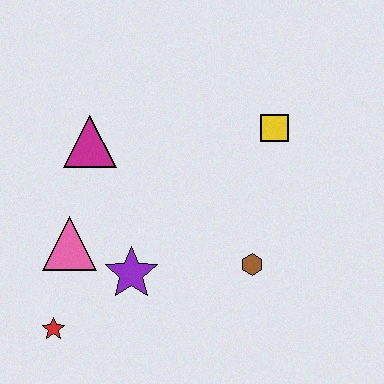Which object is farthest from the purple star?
The yellow square is farthest from the purple star.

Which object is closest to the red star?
The pink triangle is closest to the red star.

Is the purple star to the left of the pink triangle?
No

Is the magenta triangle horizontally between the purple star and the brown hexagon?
No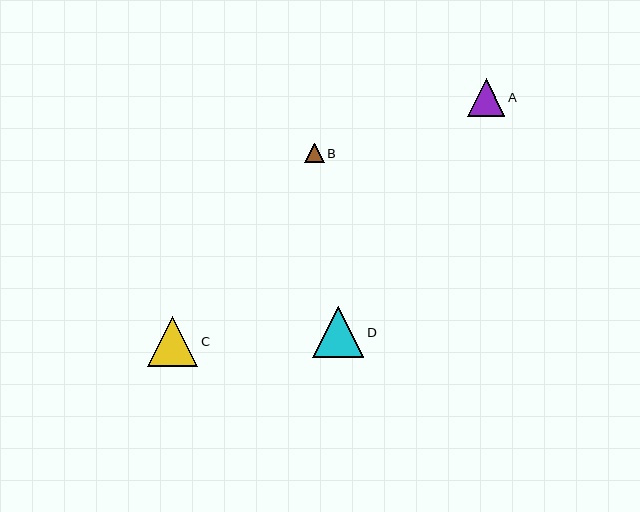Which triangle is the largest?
Triangle D is the largest with a size of approximately 51 pixels.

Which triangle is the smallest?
Triangle B is the smallest with a size of approximately 20 pixels.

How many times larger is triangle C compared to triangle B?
Triangle C is approximately 2.6 times the size of triangle B.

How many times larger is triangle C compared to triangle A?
Triangle C is approximately 1.3 times the size of triangle A.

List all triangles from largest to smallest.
From largest to smallest: D, C, A, B.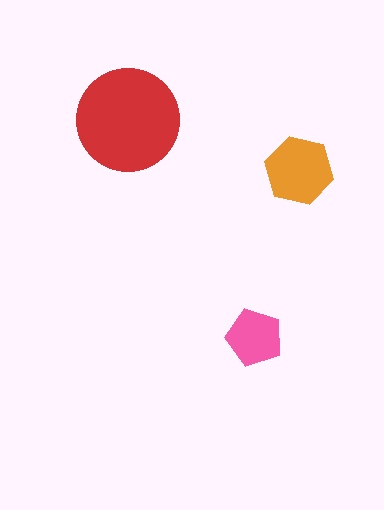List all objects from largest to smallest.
The red circle, the orange hexagon, the pink pentagon.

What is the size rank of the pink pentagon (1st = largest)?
3rd.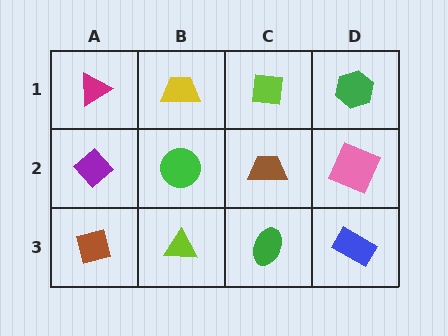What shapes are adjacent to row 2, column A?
A magenta triangle (row 1, column A), a brown diamond (row 3, column A), a green circle (row 2, column B).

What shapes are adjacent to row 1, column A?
A purple diamond (row 2, column A), a yellow trapezoid (row 1, column B).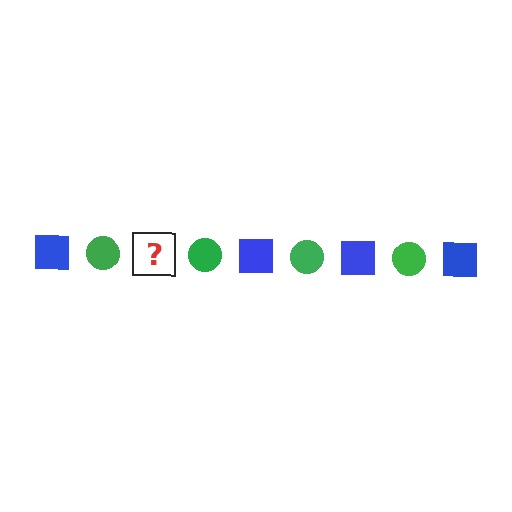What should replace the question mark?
The question mark should be replaced with a blue square.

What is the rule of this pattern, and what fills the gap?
The rule is that the pattern alternates between blue square and green circle. The gap should be filled with a blue square.